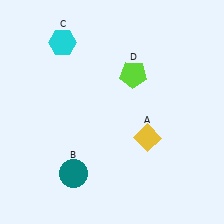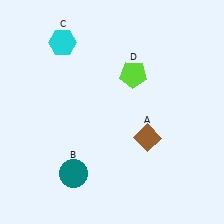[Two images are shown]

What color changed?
The diamond (A) changed from yellow in Image 1 to brown in Image 2.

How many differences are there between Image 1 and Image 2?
There is 1 difference between the two images.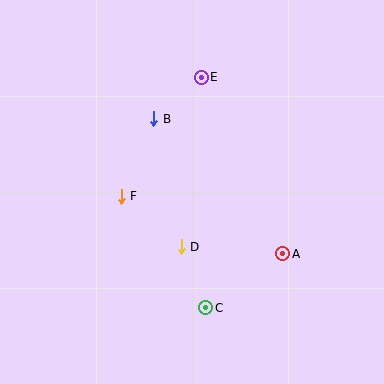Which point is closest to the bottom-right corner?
Point A is closest to the bottom-right corner.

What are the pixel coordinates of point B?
Point B is at (154, 119).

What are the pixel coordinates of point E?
Point E is at (201, 77).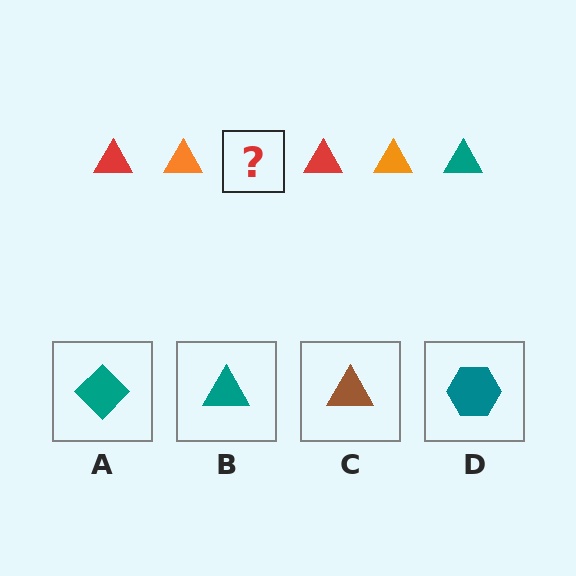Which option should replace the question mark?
Option B.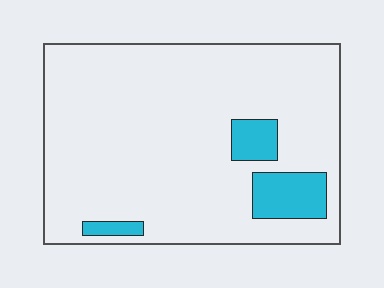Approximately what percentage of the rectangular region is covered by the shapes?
Approximately 10%.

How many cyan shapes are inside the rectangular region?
3.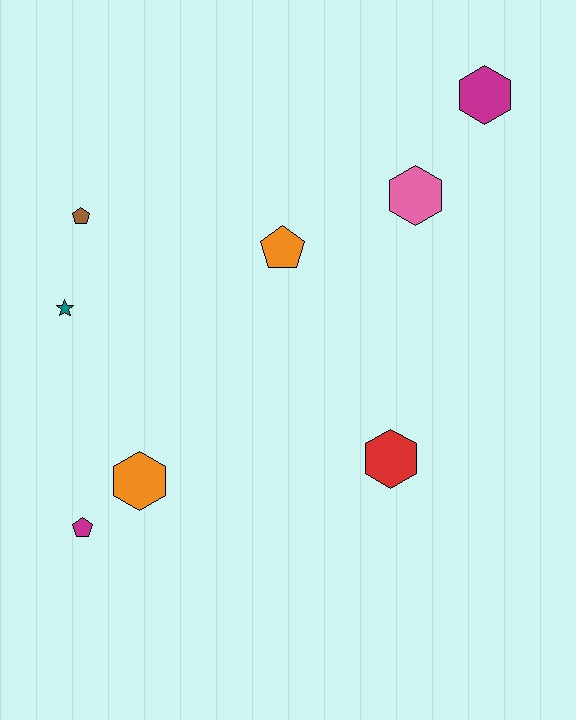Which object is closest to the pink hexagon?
The magenta hexagon is closest to the pink hexagon.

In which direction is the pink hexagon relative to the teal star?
The pink hexagon is to the right of the teal star.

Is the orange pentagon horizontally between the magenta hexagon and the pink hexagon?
No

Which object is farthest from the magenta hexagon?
The magenta pentagon is farthest from the magenta hexagon.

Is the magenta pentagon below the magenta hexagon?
Yes